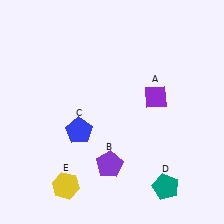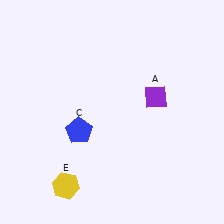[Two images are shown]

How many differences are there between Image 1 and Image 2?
There are 2 differences between the two images.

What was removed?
The purple pentagon (B), the teal pentagon (D) were removed in Image 2.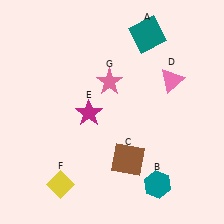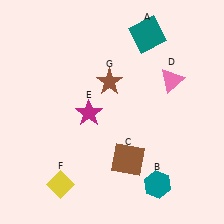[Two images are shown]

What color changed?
The star (G) changed from pink in Image 1 to brown in Image 2.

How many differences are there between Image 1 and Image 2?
There is 1 difference between the two images.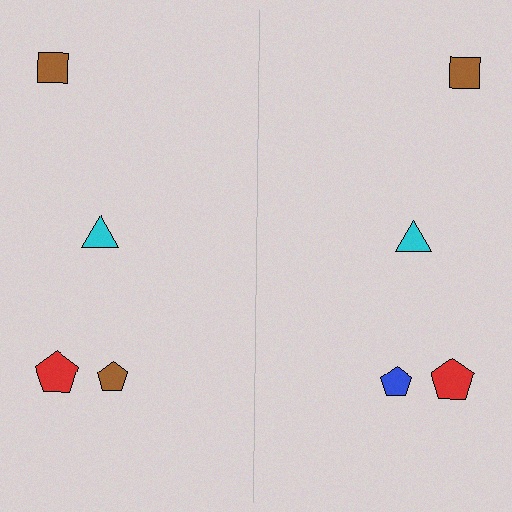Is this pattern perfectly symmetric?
No, the pattern is not perfectly symmetric. The blue pentagon on the right side breaks the symmetry — its mirror counterpart is brown.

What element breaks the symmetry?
The blue pentagon on the right side breaks the symmetry — its mirror counterpart is brown.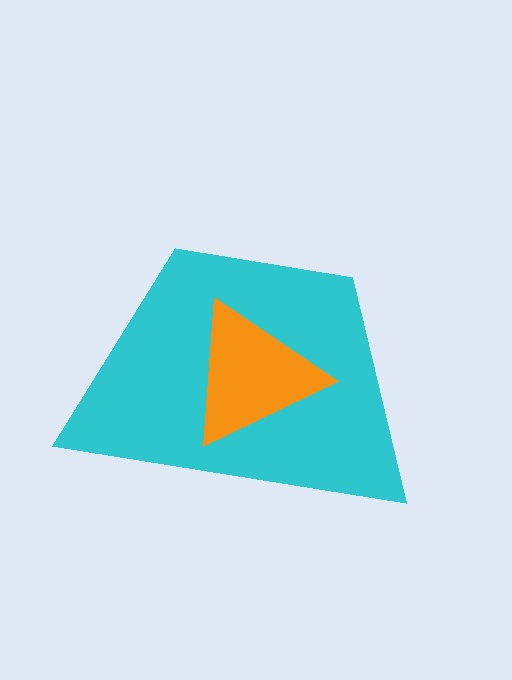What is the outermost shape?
The cyan trapezoid.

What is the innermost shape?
The orange triangle.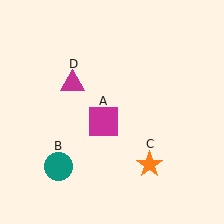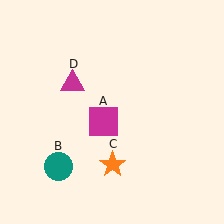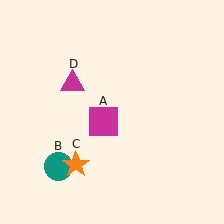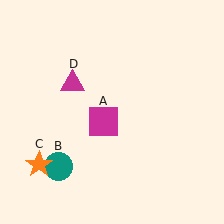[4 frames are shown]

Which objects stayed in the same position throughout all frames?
Magenta square (object A) and teal circle (object B) and magenta triangle (object D) remained stationary.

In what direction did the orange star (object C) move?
The orange star (object C) moved left.